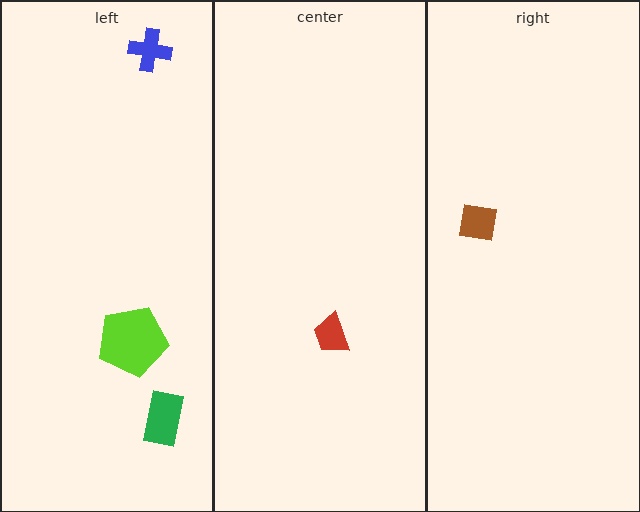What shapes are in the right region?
The brown square.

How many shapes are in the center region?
1.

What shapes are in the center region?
The red trapezoid.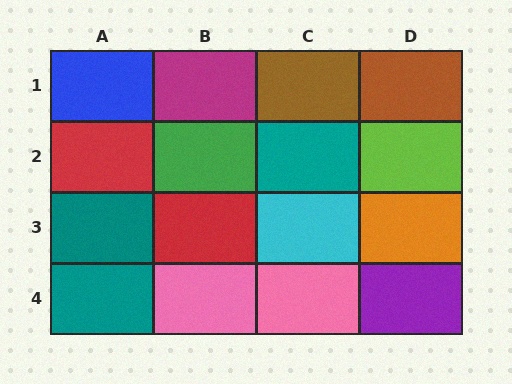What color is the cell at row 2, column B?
Green.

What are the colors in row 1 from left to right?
Blue, magenta, brown, brown.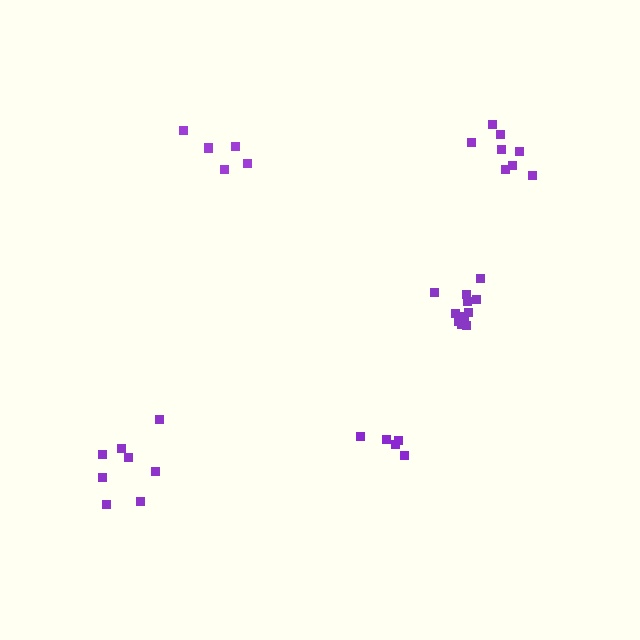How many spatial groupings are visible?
There are 5 spatial groupings.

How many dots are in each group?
Group 1: 11 dots, Group 2: 5 dots, Group 3: 5 dots, Group 4: 8 dots, Group 5: 8 dots (37 total).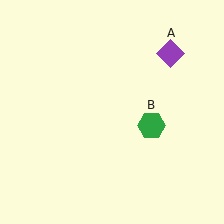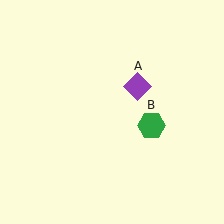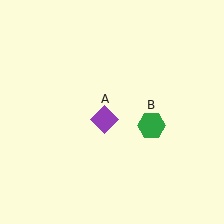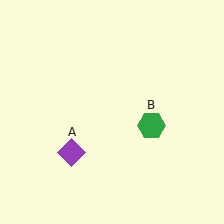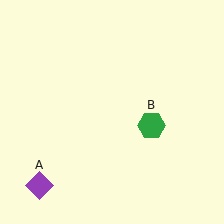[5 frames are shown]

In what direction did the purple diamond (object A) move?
The purple diamond (object A) moved down and to the left.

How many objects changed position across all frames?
1 object changed position: purple diamond (object A).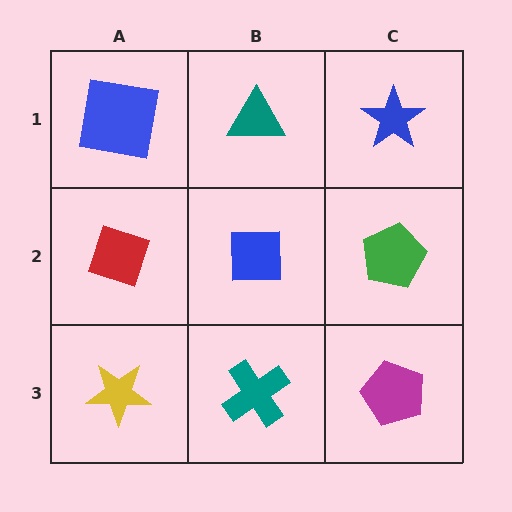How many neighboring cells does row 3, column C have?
2.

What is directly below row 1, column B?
A blue square.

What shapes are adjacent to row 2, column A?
A blue square (row 1, column A), a yellow star (row 3, column A), a blue square (row 2, column B).